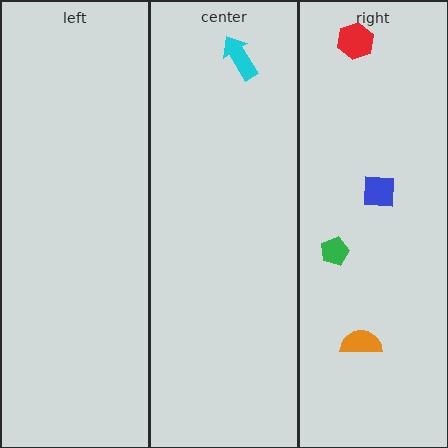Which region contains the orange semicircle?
The right region.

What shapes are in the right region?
The green pentagon, the red hexagon, the orange semicircle, the blue square.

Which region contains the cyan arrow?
The center region.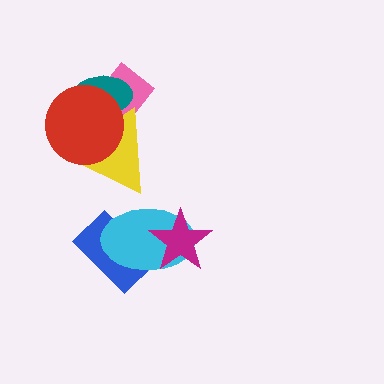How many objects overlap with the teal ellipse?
3 objects overlap with the teal ellipse.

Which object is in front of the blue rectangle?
The cyan ellipse is in front of the blue rectangle.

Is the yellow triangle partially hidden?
Yes, it is partially covered by another shape.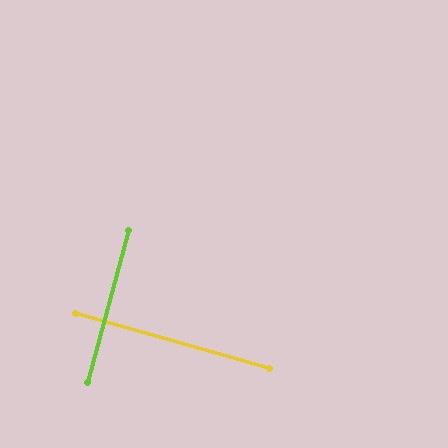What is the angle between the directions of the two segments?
Approximately 89 degrees.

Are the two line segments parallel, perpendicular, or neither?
Perpendicular — they meet at approximately 89°.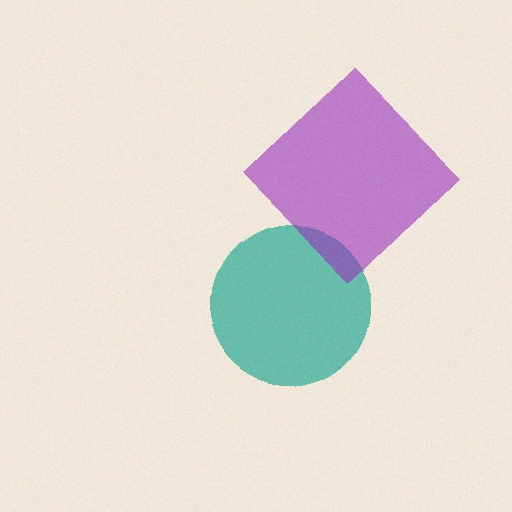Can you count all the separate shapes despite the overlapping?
Yes, there are 2 separate shapes.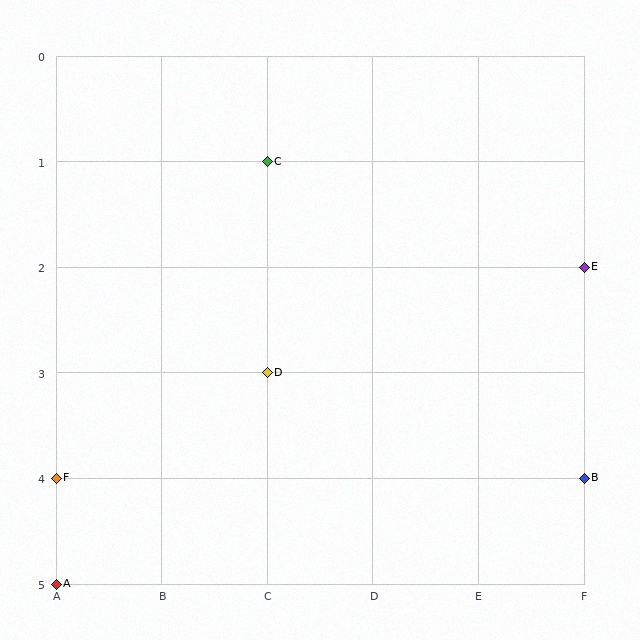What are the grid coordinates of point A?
Point A is at grid coordinates (A, 5).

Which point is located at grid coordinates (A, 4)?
Point F is at (A, 4).